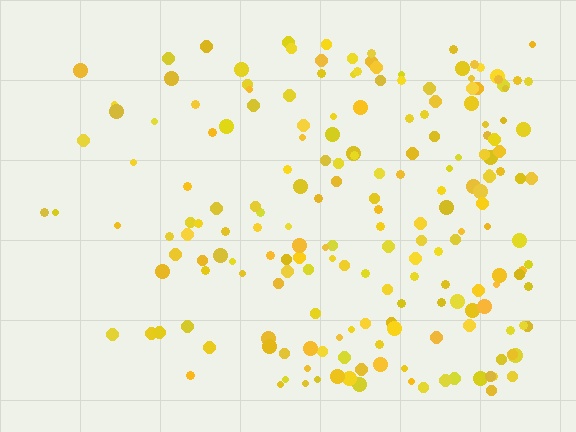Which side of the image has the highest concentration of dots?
The right.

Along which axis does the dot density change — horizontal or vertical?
Horizontal.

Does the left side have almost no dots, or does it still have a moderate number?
Still a moderate number, just noticeably fewer than the right.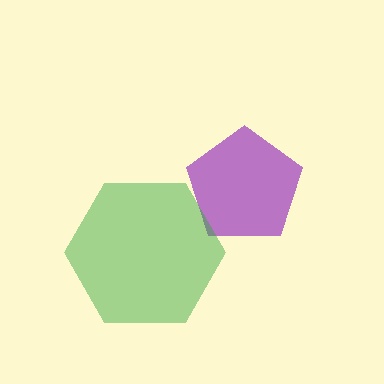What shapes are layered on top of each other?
The layered shapes are: a purple pentagon, a green hexagon.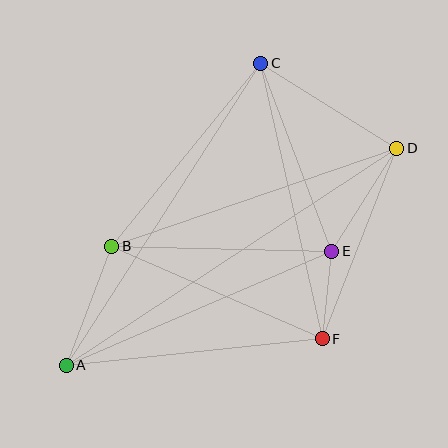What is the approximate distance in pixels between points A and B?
The distance between A and B is approximately 127 pixels.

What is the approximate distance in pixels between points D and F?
The distance between D and F is approximately 205 pixels.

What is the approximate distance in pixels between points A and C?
The distance between A and C is approximately 359 pixels.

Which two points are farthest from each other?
Points A and D are farthest from each other.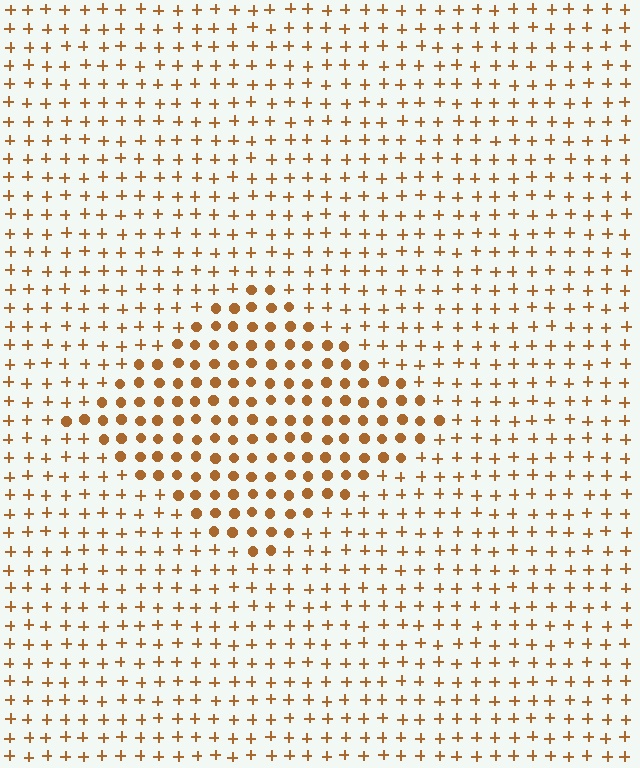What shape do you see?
I see a diamond.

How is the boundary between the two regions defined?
The boundary is defined by a change in element shape: circles inside vs. plus signs outside. All elements share the same color and spacing.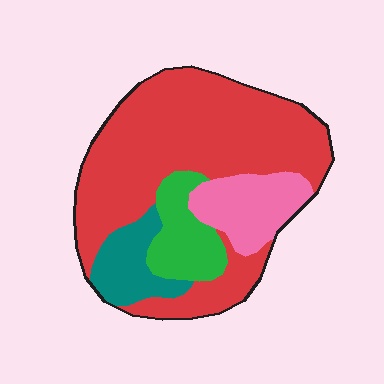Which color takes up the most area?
Red, at roughly 65%.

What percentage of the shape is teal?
Teal takes up less than a sixth of the shape.